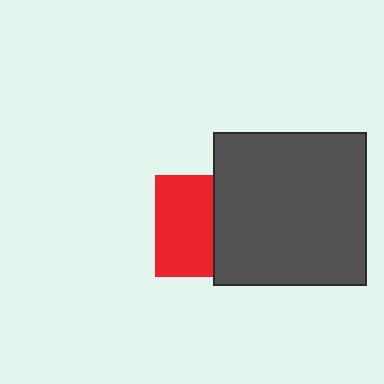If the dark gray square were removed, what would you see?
You would see the complete red square.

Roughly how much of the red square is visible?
About half of it is visible (roughly 57%).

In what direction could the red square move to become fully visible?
The red square could move left. That would shift it out from behind the dark gray square entirely.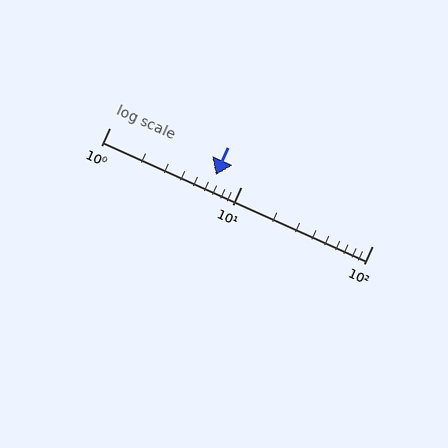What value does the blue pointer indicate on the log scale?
The pointer indicates approximately 6.4.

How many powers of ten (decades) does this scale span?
The scale spans 2 decades, from 1 to 100.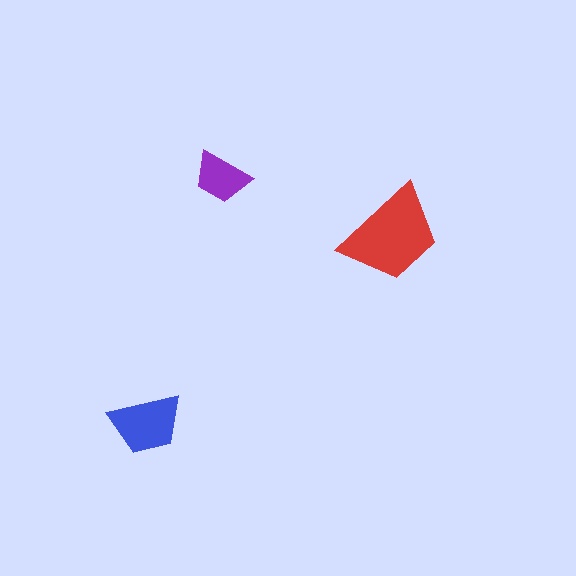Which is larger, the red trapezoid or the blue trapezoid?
The red one.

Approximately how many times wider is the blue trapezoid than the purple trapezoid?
About 1.5 times wider.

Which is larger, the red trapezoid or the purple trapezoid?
The red one.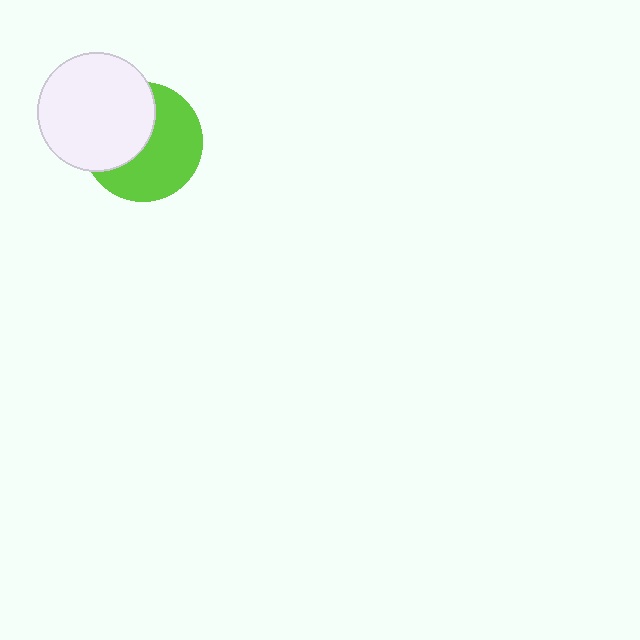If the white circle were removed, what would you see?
You would see the complete lime circle.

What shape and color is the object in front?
The object in front is a white circle.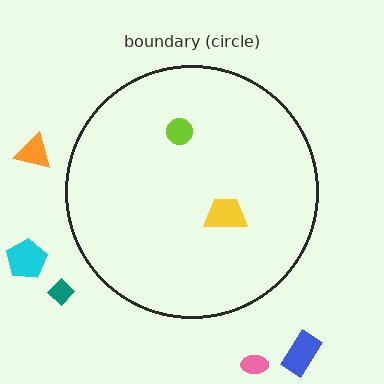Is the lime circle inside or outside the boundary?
Inside.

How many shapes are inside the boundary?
2 inside, 5 outside.